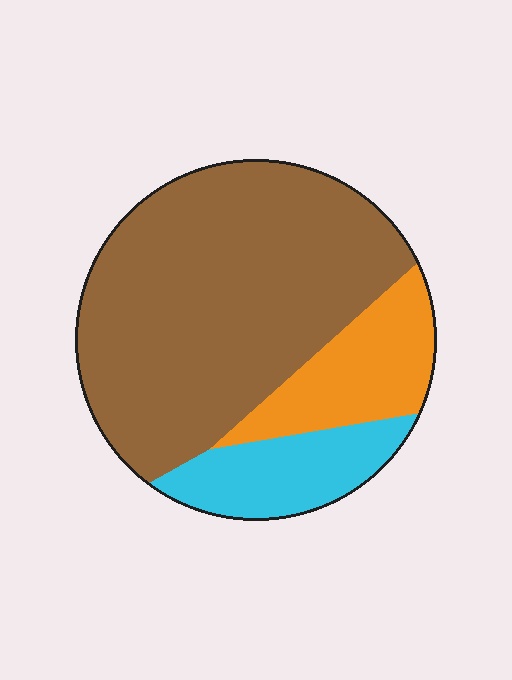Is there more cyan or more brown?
Brown.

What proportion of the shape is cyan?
Cyan covers around 15% of the shape.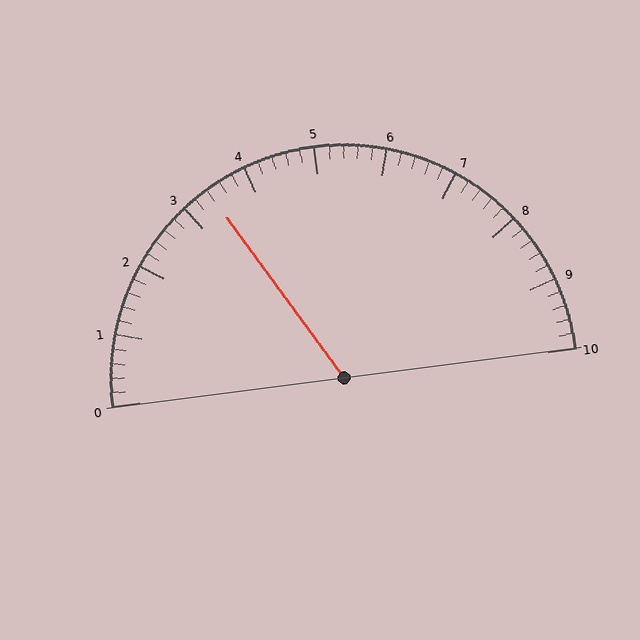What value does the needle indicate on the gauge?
The needle indicates approximately 3.4.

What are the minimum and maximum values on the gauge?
The gauge ranges from 0 to 10.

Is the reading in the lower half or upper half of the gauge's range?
The reading is in the lower half of the range (0 to 10).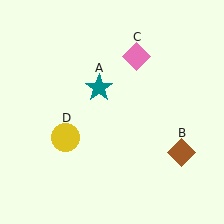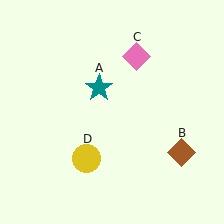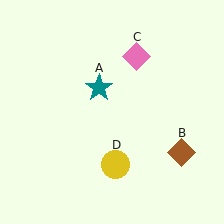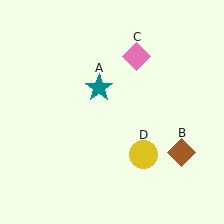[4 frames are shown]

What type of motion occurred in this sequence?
The yellow circle (object D) rotated counterclockwise around the center of the scene.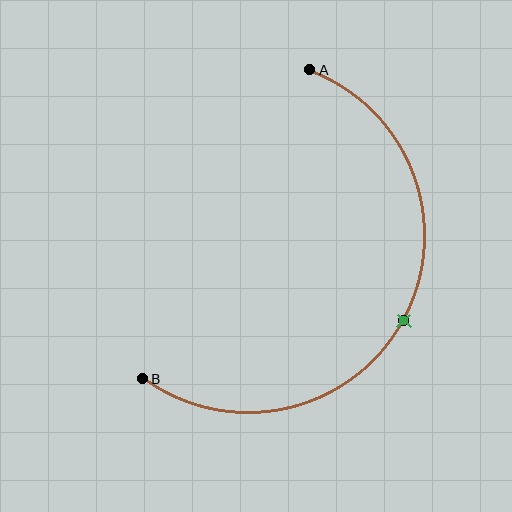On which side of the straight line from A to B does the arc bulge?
The arc bulges to the right of the straight line connecting A and B.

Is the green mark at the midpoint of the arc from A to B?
Yes. The green mark lies on the arc at equal arc-length from both A and B — it is the arc midpoint.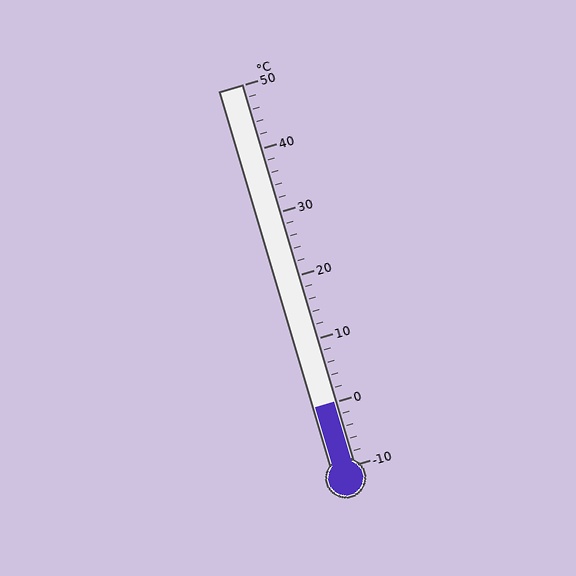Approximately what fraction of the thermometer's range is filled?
The thermometer is filled to approximately 15% of its range.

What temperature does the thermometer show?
The thermometer shows approximately 0°C.